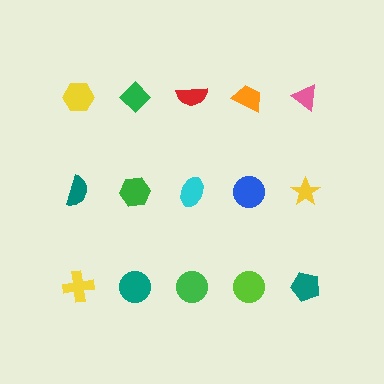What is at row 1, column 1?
A yellow hexagon.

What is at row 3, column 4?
A lime circle.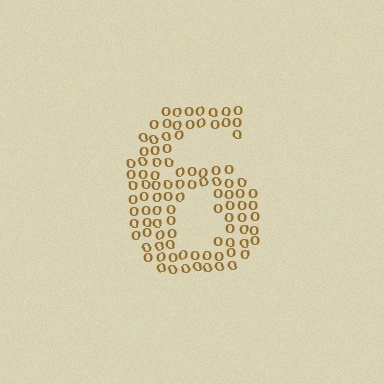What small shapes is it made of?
It is made of small letter O's.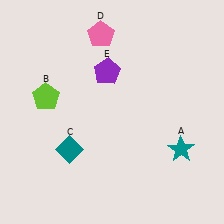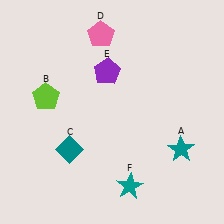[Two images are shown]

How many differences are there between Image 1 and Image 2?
There is 1 difference between the two images.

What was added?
A teal star (F) was added in Image 2.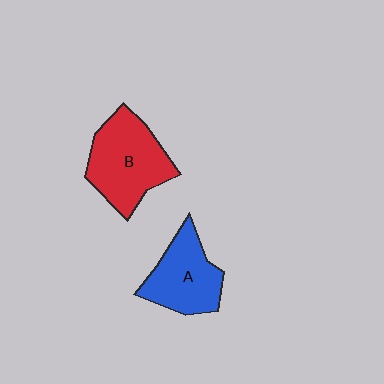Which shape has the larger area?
Shape B (red).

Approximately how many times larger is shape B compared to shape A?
Approximately 1.3 times.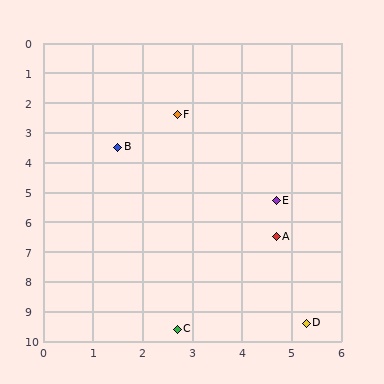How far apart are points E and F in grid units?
Points E and F are about 3.5 grid units apart.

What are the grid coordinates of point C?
Point C is at approximately (2.7, 9.6).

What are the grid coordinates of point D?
Point D is at approximately (5.3, 9.4).